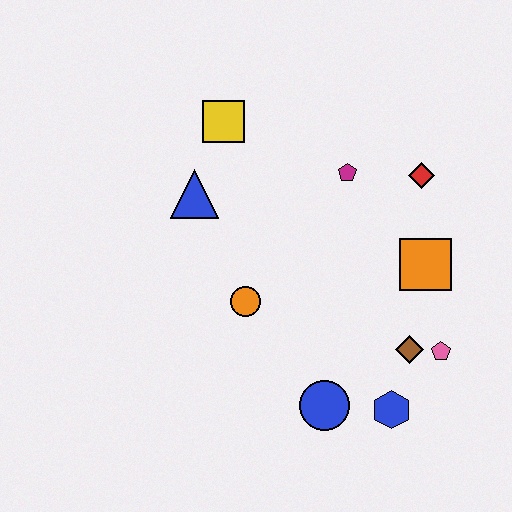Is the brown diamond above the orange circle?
No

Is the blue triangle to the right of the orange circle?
No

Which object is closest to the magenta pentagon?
The red diamond is closest to the magenta pentagon.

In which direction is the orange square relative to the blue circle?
The orange square is above the blue circle.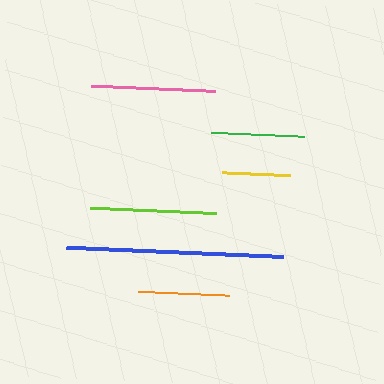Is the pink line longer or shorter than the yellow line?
The pink line is longer than the yellow line.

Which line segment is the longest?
The blue line is the longest at approximately 217 pixels.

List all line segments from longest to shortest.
From longest to shortest: blue, lime, pink, green, orange, yellow.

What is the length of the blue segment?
The blue segment is approximately 217 pixels long.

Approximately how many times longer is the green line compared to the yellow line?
The green line is approximately 1.4 times the length of the yellow line.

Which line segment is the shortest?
The yellow line is the shortest at approximately 68 pixels.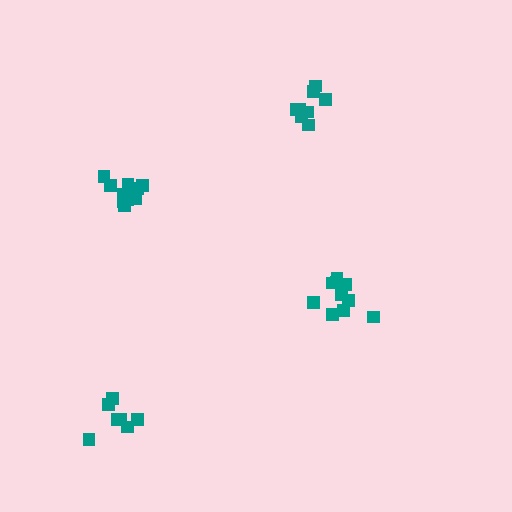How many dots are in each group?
Group 1: 8 dots, Group 2: 10 dots, Group 3: 7 dots, Group 4: 11 dots (36 total).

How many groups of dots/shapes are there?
There are 4 groups.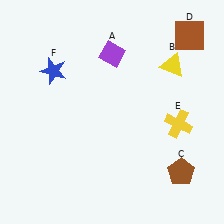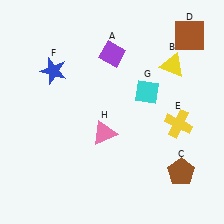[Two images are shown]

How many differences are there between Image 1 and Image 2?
There are 2 differences between the two images.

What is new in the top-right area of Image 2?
A cyan diamond (G) was added in the top-right area of Image 2.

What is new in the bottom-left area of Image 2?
A pink triangle (H) was added in the bottom-left area of Image 2.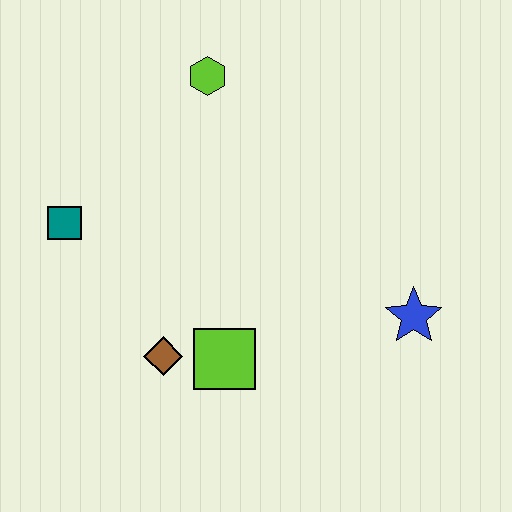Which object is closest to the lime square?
The brown diamond is closest to the lime square.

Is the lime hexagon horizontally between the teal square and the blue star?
Yes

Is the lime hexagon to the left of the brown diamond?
No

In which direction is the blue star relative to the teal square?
The blue star is to the right of the teal square.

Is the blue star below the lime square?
No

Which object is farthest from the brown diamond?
The lime hexagon is farthest from the brown diamond.